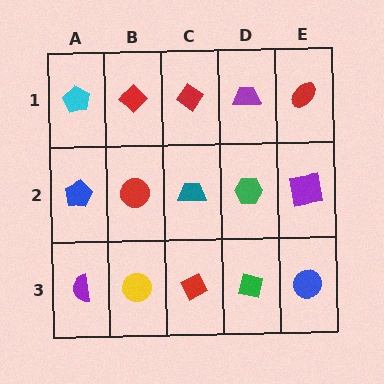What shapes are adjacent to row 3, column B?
A red circle (row 2, column B), a purple semicircle (row 3, column A), a red diamond (row 3, column C).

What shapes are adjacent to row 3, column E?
A purple square (row 2, column E), a green square (row 3, column D).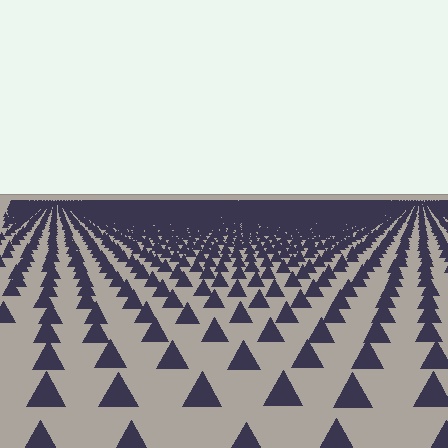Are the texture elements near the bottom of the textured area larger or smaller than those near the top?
Larger. Near the bottom, elements are closer to the viewer and appear at a bigger on-screen size.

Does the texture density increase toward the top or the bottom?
Density increases toward the top.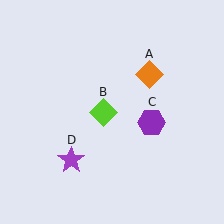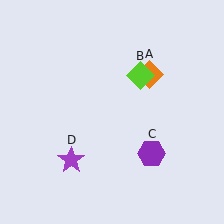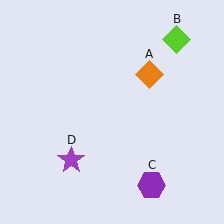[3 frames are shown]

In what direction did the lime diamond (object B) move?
The lime diamond (object B) moved up and to the right.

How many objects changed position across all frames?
2 objects changed position: lime diamond (object B), purple hexagon (object C).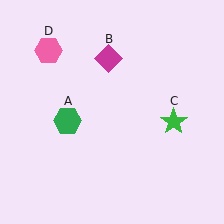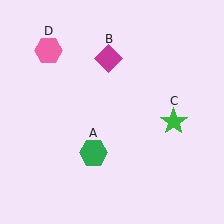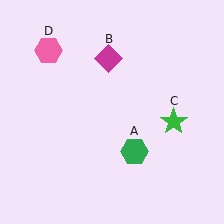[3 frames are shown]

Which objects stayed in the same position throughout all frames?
Magenta diamond (object B) and green star (object C) and pink hexagon (object D) remained stationary.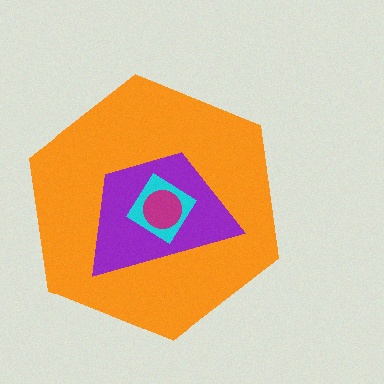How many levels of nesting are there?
4.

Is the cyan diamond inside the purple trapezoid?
Yes.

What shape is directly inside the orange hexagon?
The purple trapezoid.